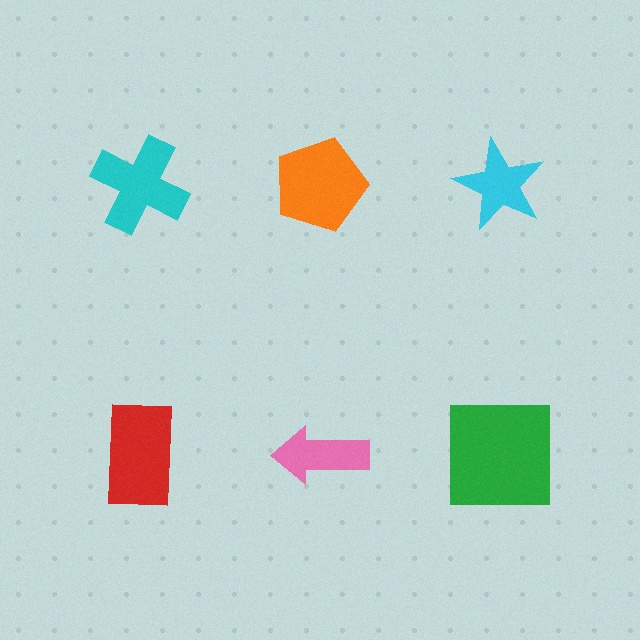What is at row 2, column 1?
A red rectangle.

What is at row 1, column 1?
A cyan cross.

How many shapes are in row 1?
3 shapes.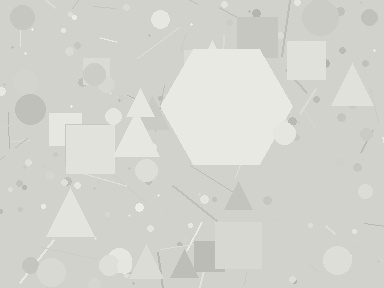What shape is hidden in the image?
A hexagon is hidden in the image.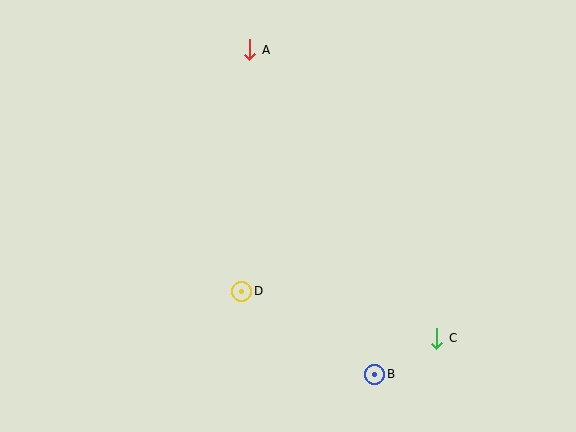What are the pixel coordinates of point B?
Point B is at (375, 374).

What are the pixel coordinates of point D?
Point D is at (242, 291).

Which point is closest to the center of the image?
Point D at (242, 291) is closest to the center.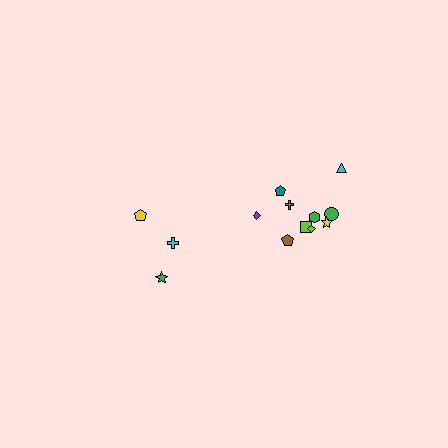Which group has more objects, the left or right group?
The right group.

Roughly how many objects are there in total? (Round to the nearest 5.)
Roughly 15 objects in total.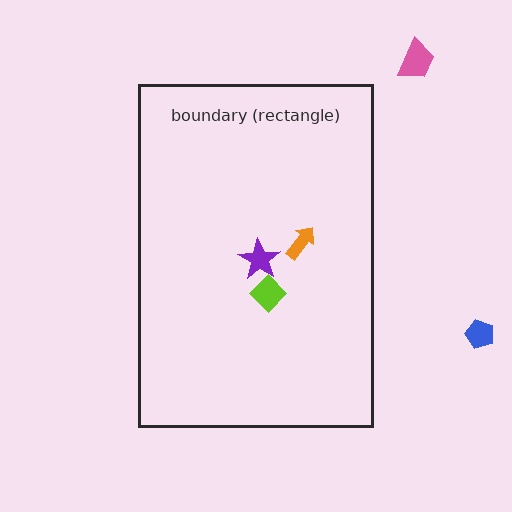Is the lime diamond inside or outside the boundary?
Inside.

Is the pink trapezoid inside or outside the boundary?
Outside.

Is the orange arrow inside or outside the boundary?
Inside.